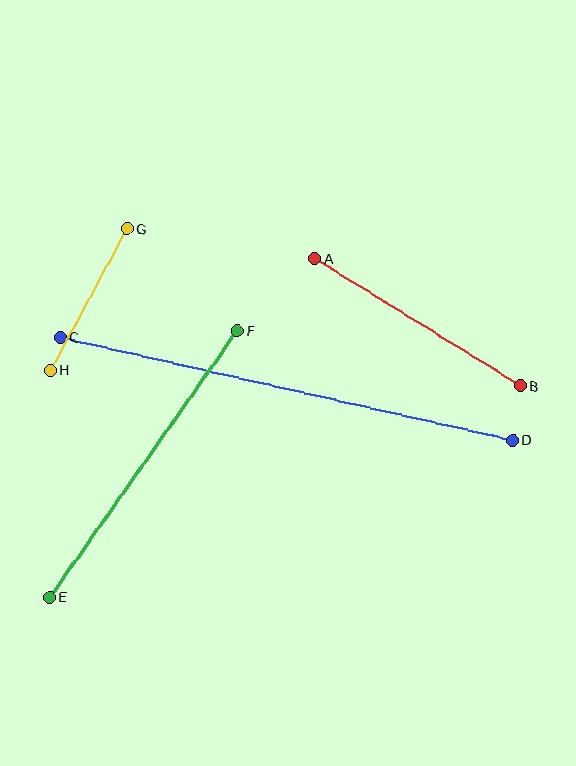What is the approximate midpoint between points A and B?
The midpoint is at approximately (417, 322) pixels.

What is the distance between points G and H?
The distance is approximately 160 pixels.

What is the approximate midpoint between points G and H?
The midpoint is at approximately (89, 300) pixels.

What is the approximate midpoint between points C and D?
The midpoint is at approximately (286, 389) pixels.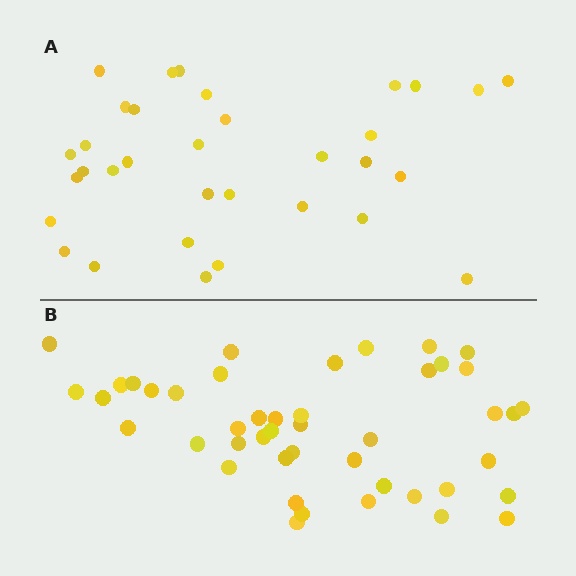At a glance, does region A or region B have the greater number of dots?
Region B (the bottom region) has more dots.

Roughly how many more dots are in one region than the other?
Region B has roughly 12 or so more dots than region A.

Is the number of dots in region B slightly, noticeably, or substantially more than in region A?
Region B has noticeably more, but not dramatically so. The ratio is roughly 1.4 to 1.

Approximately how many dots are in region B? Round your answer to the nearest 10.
About 40 dots. (The exact count is 45, which rounds to 40.)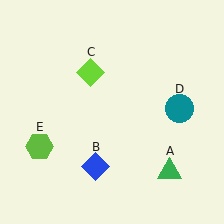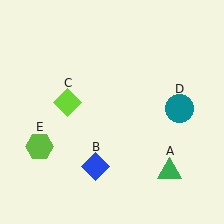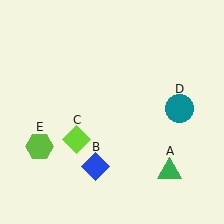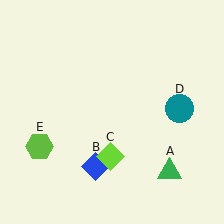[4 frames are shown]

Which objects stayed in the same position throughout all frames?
Green triangle (object A) and blue diamond (object B) and teal circle (object D) and lime hexagon (object E) remained stationary.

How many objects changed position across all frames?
1 object changed position: lime diamond (object C).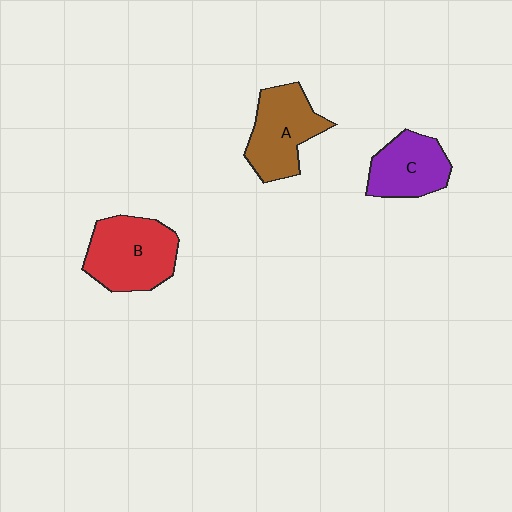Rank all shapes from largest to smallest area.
From largest to smallest: B (red), A (brown), C (purple).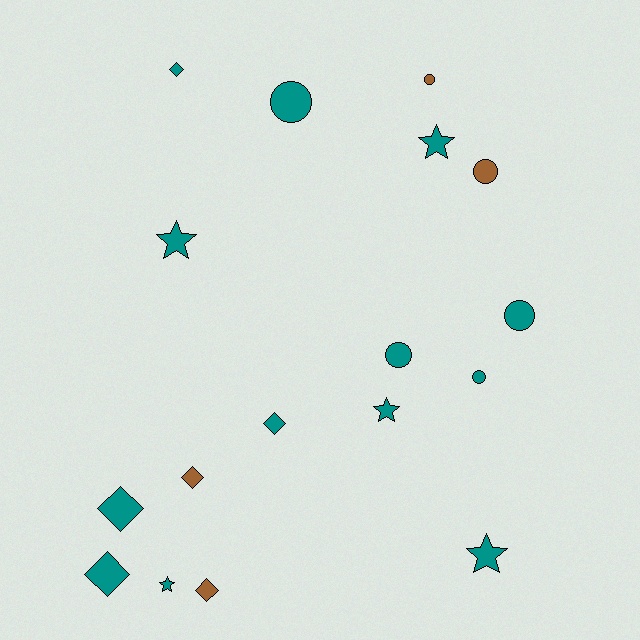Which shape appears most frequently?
Circle, with 6 objects.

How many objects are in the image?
There are 17 objects.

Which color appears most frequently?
Teal, with 13 objects.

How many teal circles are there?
There are 4 teal circles.